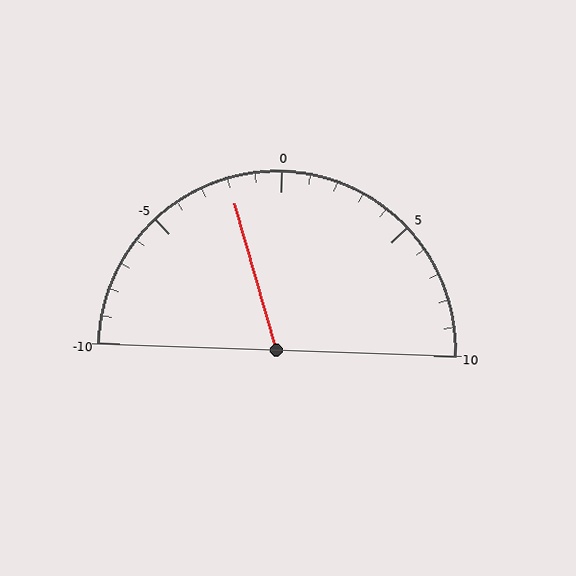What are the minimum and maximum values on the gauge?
The gauge ranges from -10 to 10.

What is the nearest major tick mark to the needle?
The nearest major tick mark is 0.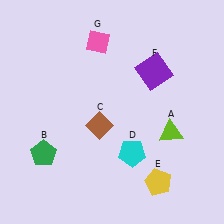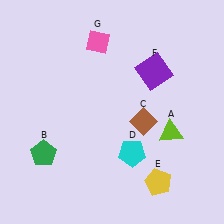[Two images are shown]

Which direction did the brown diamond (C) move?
The brown diamond (C) moved right.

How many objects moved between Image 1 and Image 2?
1 object moved between the two images.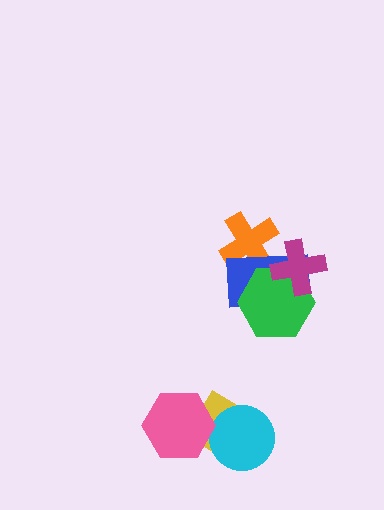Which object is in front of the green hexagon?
The magenta cross is in front of the green hexagon.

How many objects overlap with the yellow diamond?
2 objects overlap with the yellow diamond.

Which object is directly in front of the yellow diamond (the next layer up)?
The cyan circle is directly in front of the yellow diamond.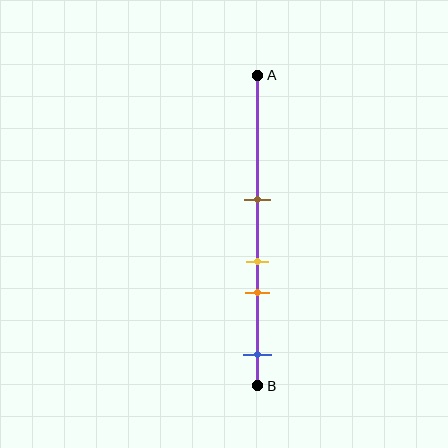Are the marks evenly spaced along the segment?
No, the marks are not evenly spaced.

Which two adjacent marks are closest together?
The yellow and orange marks are the closest adjacent pair.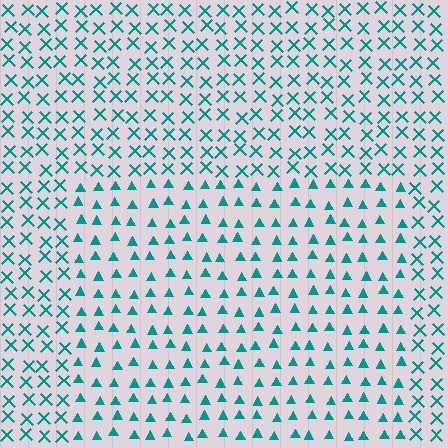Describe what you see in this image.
The image is filled with small teal elements arranged in a uniform grid. A rectangle-shaped region contains triangles, while the surrounding area contains X marks. The boundary is defined purely by the change in element shape.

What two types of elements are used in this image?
The image uses triangles inside the rectangle region and X marks outside it.